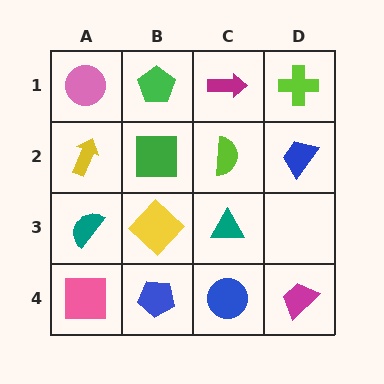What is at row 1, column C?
A magenta arrow.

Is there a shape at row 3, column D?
No, that cell is empty.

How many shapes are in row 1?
4 shapes.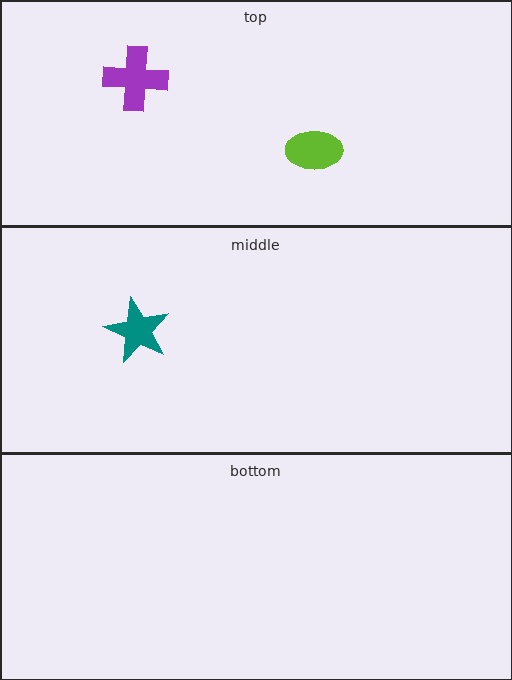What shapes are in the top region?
The lime ellipse, the purple cross.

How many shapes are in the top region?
2.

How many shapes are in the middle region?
1.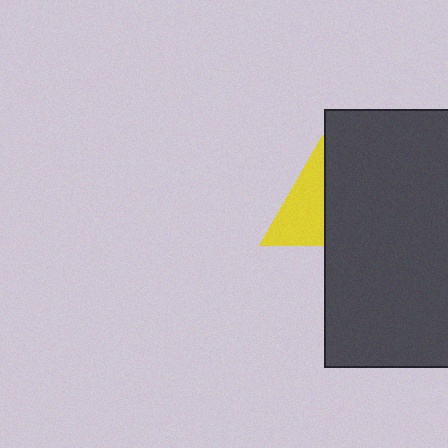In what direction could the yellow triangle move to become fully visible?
The yellow triangle could move left. That would shift it out from behind the dark gray rectangle entirely.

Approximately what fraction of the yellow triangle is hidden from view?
Roughly 48% of the yellow triangle is hidden behind the dark gray rectangle.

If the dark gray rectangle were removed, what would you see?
You would see the complete yellow triangle.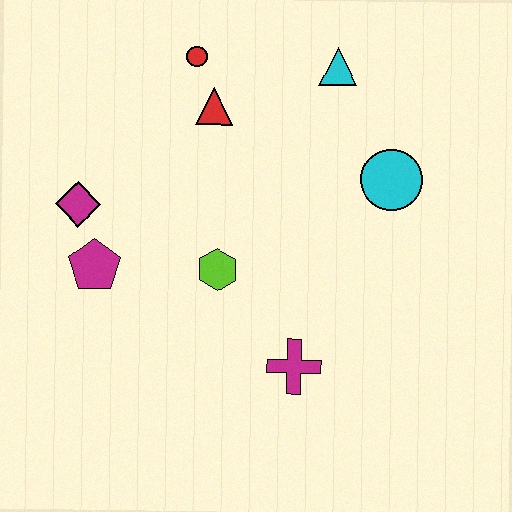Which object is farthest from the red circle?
The magenta cross is farthest from the red circle.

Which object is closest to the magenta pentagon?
The magenta diamond is closest to the magenta pentagon.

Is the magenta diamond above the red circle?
No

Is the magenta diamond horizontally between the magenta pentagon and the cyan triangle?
No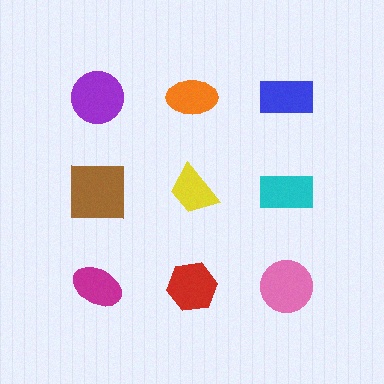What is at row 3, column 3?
A pink circle.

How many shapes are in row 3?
3 shapes.